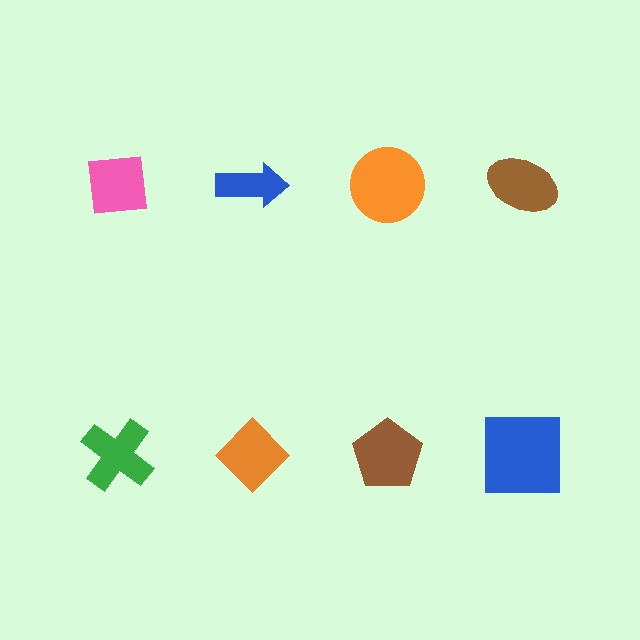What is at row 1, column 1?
A pink square.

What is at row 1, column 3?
An orange circle.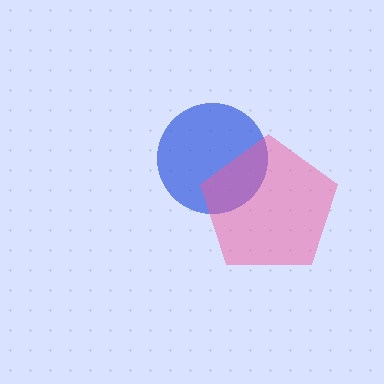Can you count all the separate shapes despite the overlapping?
Yes, there are 2 separate shapes.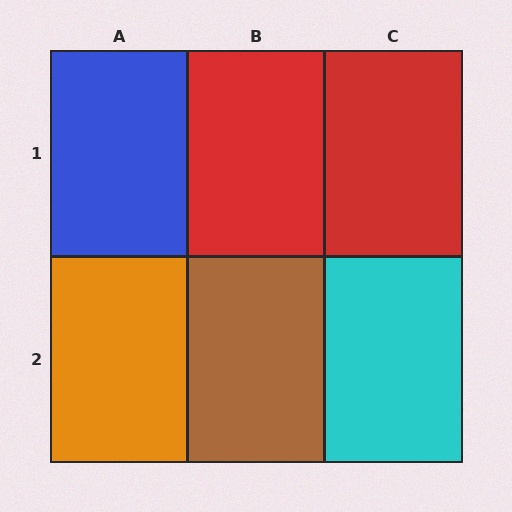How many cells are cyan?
1 cell is cyan.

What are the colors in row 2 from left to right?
Orange, brown, cyan.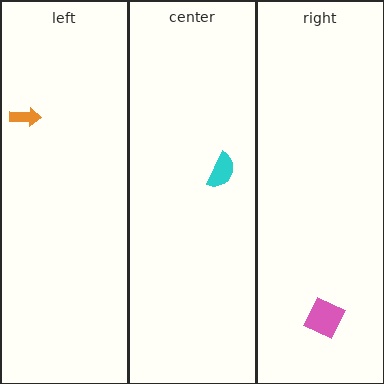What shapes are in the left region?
The orange arrow.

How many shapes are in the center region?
1.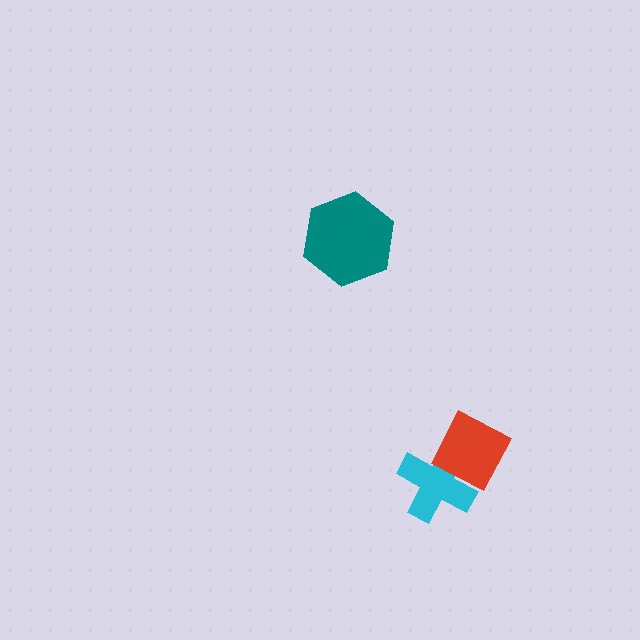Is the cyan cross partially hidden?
Yes, it is partially covered by another shape.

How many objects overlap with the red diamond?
1 object overlaps with the red diamond.